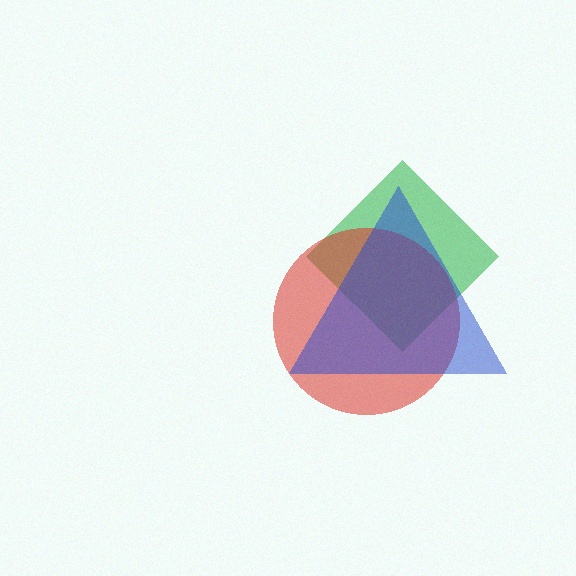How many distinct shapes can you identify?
There are 3 distinct shapes: a green diamond, a red circle, a blue triangle.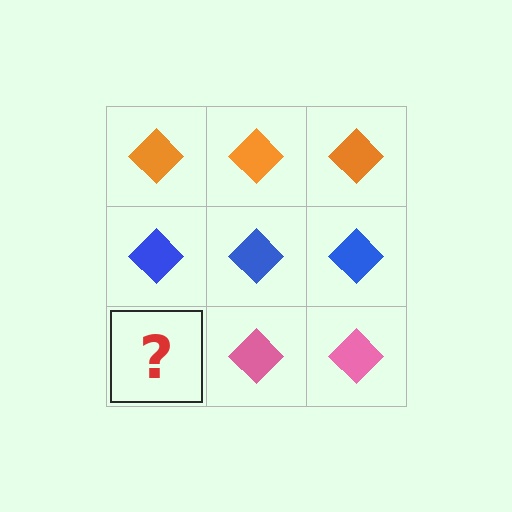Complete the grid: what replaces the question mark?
The question mark should be replaced with a pink diamond.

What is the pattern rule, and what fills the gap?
The rule is that each row has a consistent color. The gap should be filled with a pink diamond.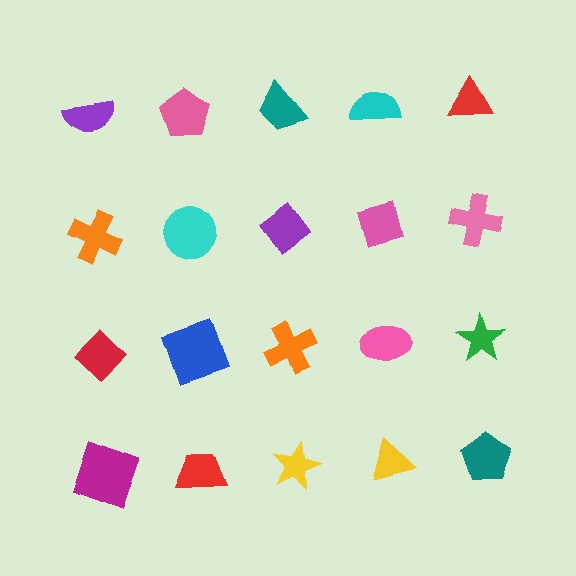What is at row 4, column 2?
A red trapezoid.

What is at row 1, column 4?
A cyan semicircle.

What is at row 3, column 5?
A green star.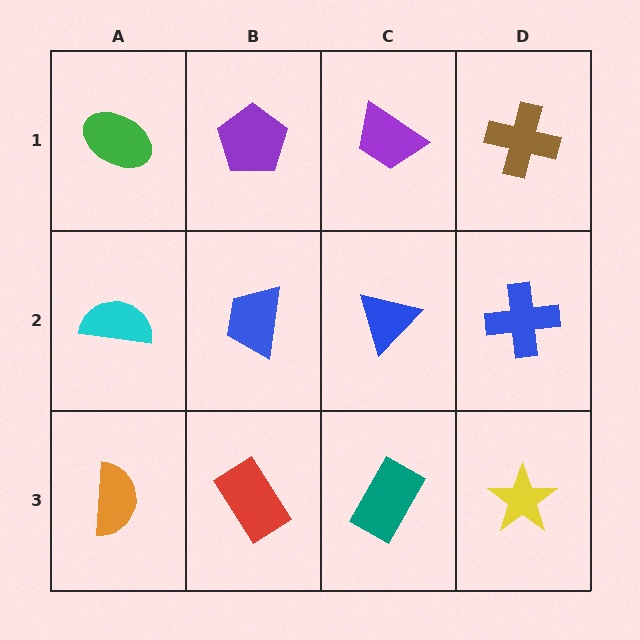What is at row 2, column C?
A blue triangle.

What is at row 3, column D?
A yellow star.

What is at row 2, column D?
A blue cross.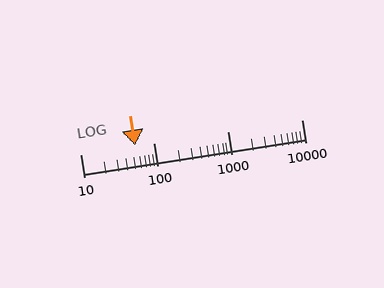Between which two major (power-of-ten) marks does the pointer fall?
The pointer is between 10 and 100.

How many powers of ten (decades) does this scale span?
The scale spans 3 decades, from 10 to 10000.